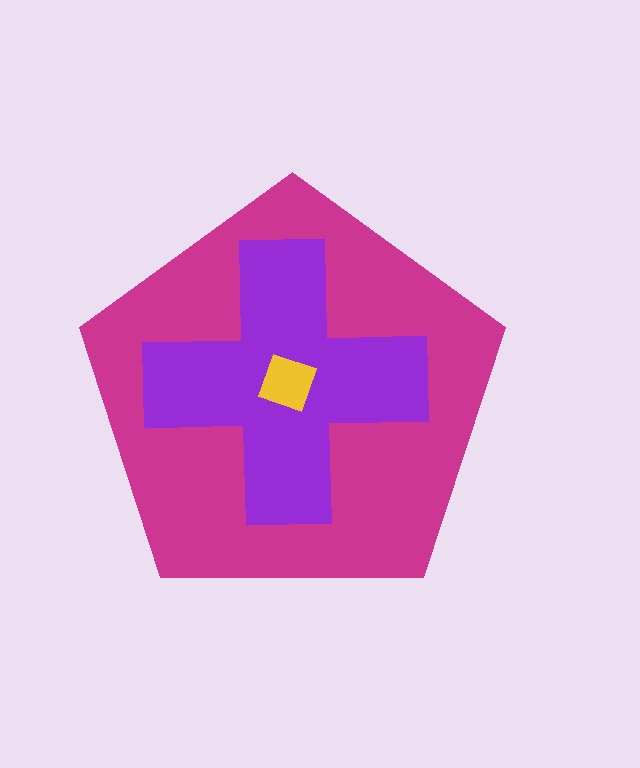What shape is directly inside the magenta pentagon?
The purple cross.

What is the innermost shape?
The yellow square.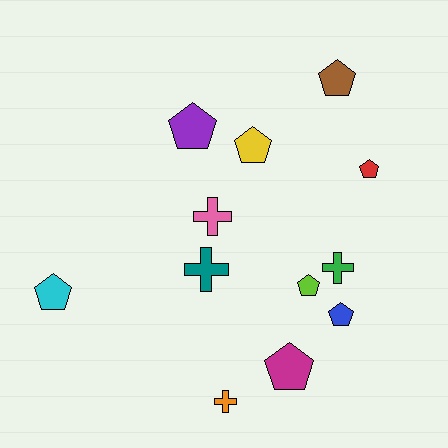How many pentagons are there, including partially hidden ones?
There are 8 pentagons.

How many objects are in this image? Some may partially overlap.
There are 12 objects.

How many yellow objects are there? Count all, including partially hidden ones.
There is 1 yellow object.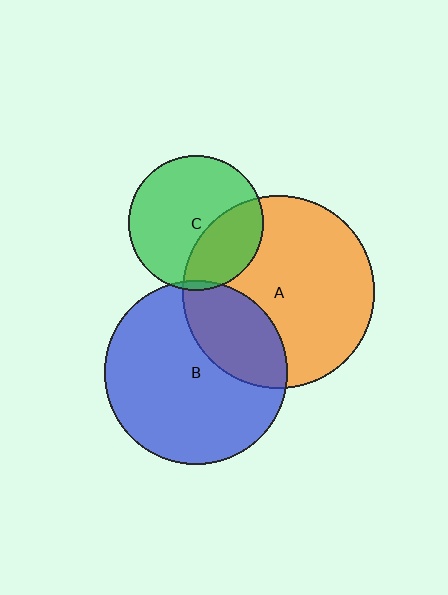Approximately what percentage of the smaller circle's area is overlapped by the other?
Approximately 35%.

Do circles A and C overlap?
Yes.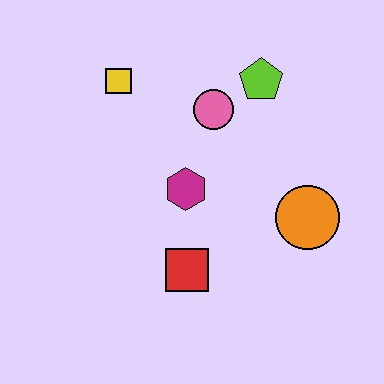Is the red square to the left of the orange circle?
Yes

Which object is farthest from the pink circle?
The red square is farthest from the pink circle.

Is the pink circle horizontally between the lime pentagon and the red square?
Yes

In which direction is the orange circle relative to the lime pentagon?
The orange circle is below the lime pentagon.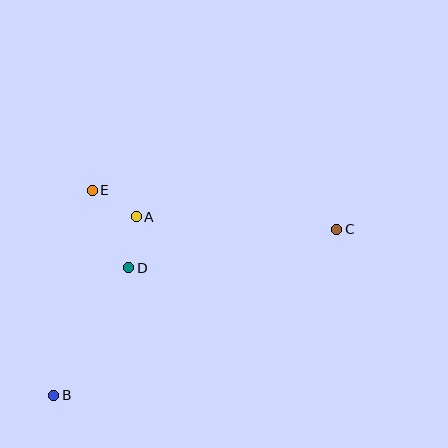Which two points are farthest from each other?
Points B and C are farthest from each other.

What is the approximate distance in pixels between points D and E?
The distance between D and E is approximately 85 pixels.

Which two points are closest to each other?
Points A and E are closest to each other.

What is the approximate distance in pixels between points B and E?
The distance between B and E is approximately 208 pixels.